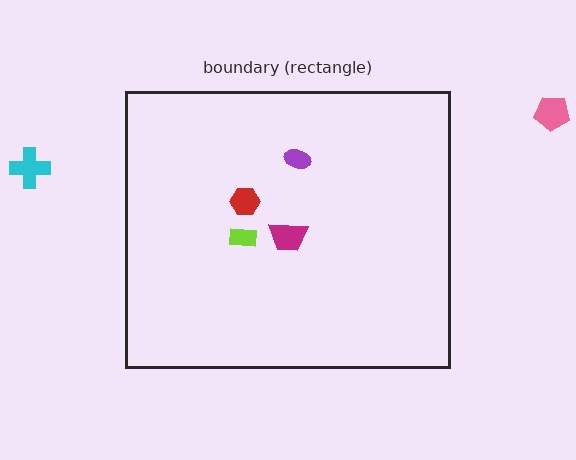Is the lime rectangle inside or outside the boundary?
Inside.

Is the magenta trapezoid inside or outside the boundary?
Inside.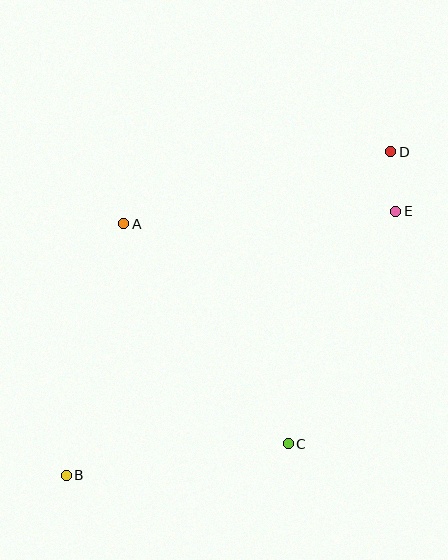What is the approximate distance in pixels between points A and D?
The distance between A and D is approximately 277 pixels.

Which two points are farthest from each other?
Points B and D are farthest from each other.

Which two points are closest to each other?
Points D and E are closest to each other.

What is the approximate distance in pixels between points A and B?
The distance between A and B is approximately 258 pixels.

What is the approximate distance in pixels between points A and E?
The distance between A and E is approximately 273 pixels.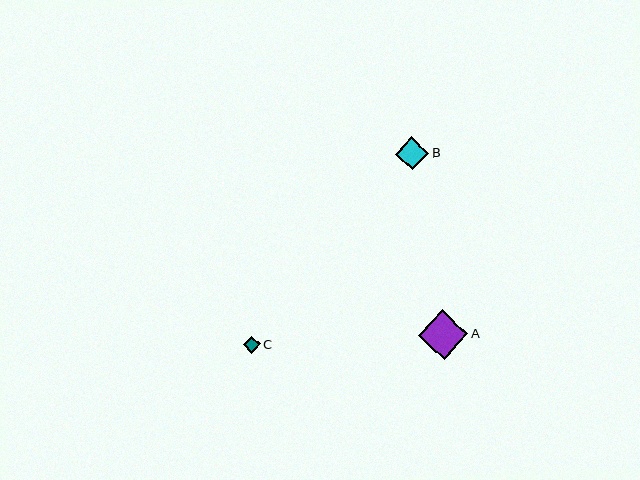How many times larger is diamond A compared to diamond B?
Diamond A is approximately 1.5 times the size of diamond B.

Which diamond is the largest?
Diamond A is the largest with a size of approximately 50 pixels.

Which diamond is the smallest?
Diamond C is the smallest with a size of approximately 17 pixels.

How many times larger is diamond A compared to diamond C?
Diamond A is approximately 3.0 times the size of diamond C.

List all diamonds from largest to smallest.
From largest to smallest: A, B, C.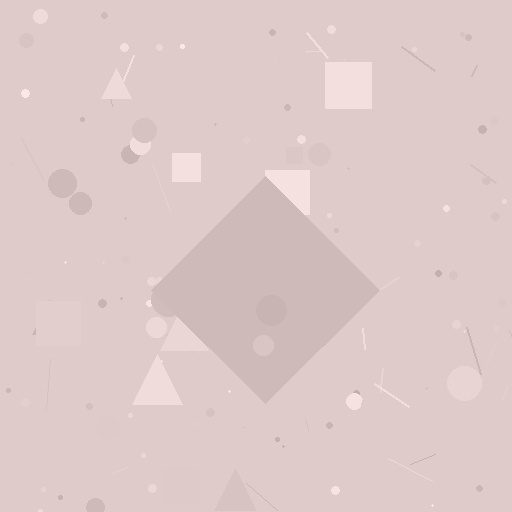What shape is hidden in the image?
A diamond is hidden in the image.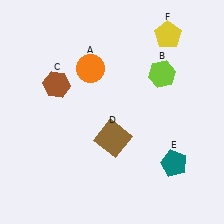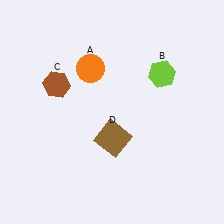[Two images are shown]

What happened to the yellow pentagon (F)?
The yellow pentagon (F) was removed in Image 2. It was in the top-right area of Image 1.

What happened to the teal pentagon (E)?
The teal pentagon (E) was removed in Image 2. It was in the bottom-right area of Image 1.